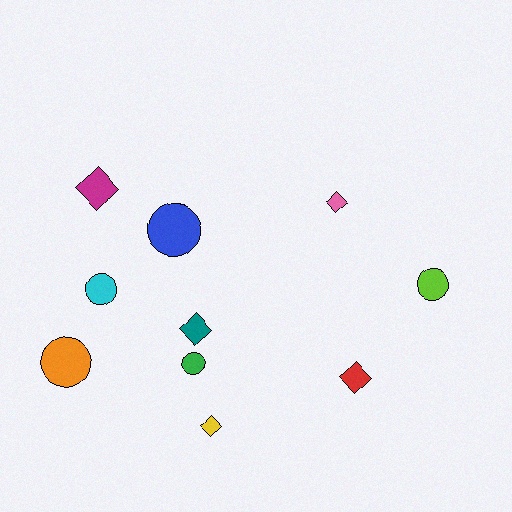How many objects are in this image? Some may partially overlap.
There are 10 objects.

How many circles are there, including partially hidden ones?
There are 5 circles.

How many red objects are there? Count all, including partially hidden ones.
There is 1 red object.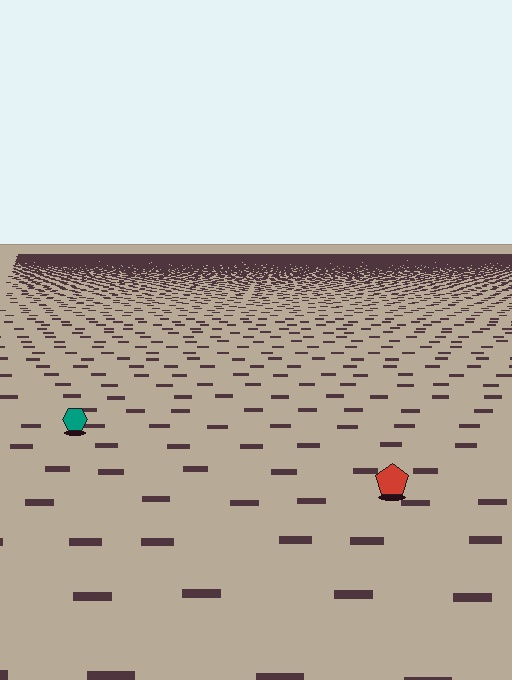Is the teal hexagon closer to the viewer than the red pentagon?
No. The red pentagon is closer — you can tell from the texture gradient: the ground texture is coarser near it.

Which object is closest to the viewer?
The red pentagon is closest. The texture marks near it are larger and more spread out.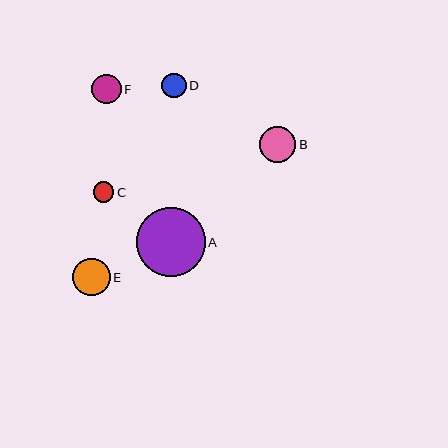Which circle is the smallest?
Circle C is the smallest with a size of approximately 21 pixels.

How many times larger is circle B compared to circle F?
Circle B is approximately 1.2 times the size of circle F.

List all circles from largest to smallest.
From largest to smallest: A, E, B, F, D, C.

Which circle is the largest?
Circle A is the largest with a size of approximately 69 pixels.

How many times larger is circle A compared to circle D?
Circle A is approximately 2.8 times the size of circle D.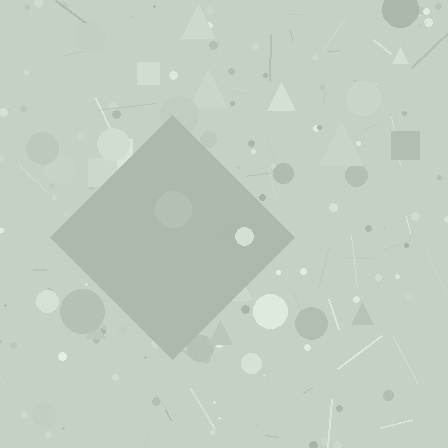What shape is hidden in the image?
A diamond is hidden in the image.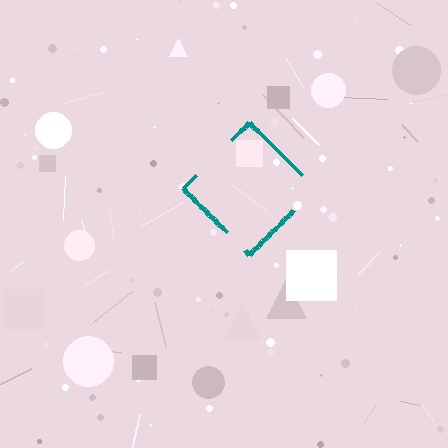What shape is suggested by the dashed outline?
The dashed outline suggests a diamond.